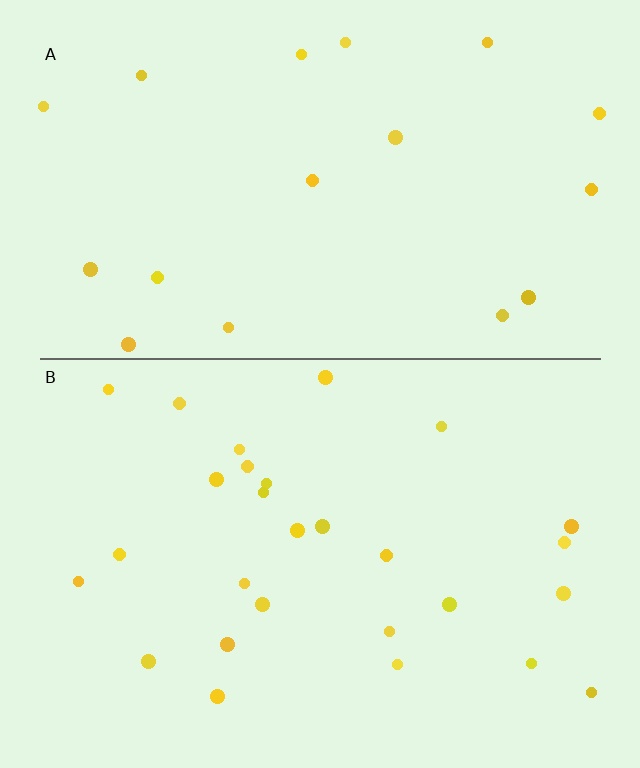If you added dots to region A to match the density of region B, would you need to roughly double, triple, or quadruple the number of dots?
Approximately double.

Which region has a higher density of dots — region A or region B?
B (the bottom).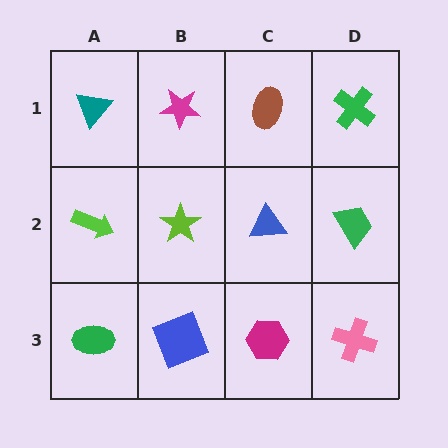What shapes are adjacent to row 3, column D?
A green trapezoid (row 2, column D), a magenta hexagon (row 3, column C).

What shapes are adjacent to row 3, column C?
A blue triangle (row 2, column C), a blue square (row 3, column B), a pink cross (row 3, column D).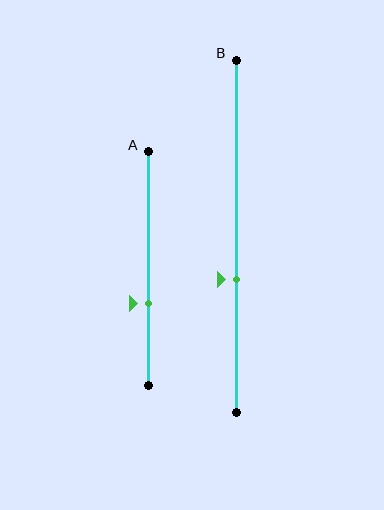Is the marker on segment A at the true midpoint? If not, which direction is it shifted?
No, the marker on segment A is shifted downward by about 15% of the segment length.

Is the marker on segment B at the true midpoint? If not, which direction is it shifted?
No, the marker on segment B is shifted downward by about 12% of the segment length.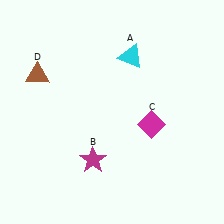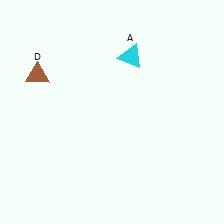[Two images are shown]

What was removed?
The magenta star (B), the magenta diamond (C) were removed in Image 2.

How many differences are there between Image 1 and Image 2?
There are 2 differences between the two images.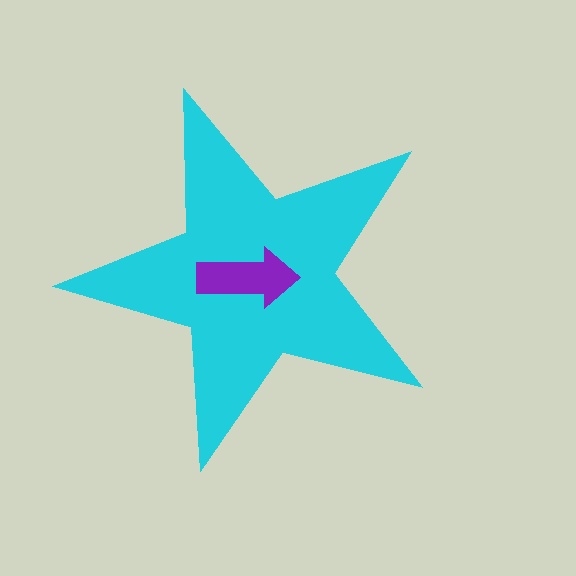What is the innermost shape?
The purple arrow.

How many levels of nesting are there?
2.